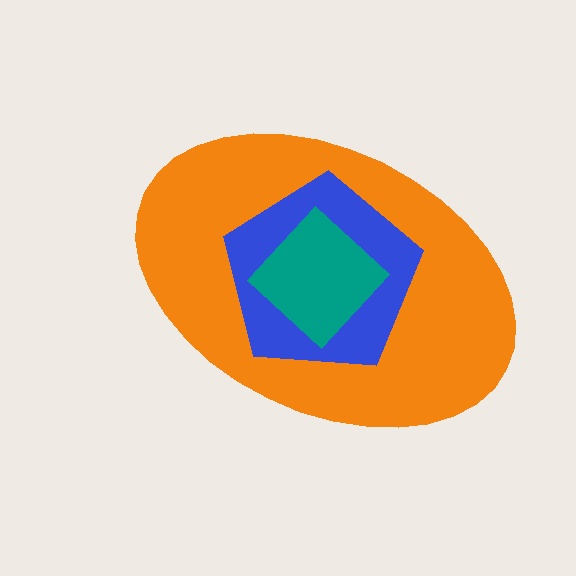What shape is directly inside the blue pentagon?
The teal diamond.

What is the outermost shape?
The orange ellipse.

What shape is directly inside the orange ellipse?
The blue pentagon.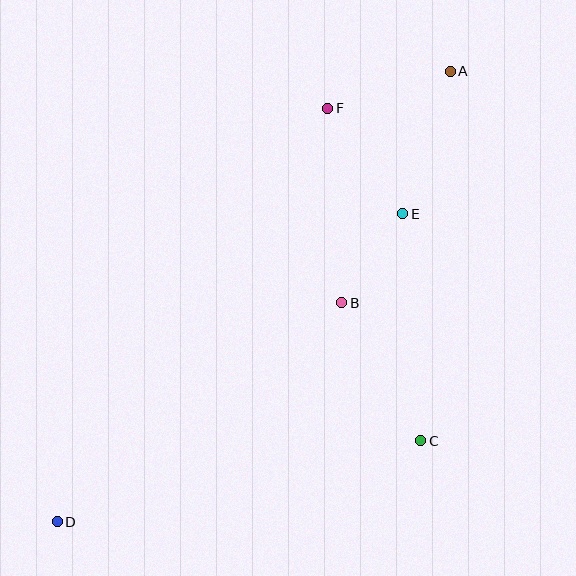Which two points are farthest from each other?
Points A and D are farthest from each other.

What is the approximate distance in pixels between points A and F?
The distance between A and F is approximately 128 pixels.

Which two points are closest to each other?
Points B and E are closest to each other.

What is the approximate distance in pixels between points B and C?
The distance between B and C is approximately 159 pixels.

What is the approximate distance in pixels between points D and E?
The distance between D and E is approximately 463 pixels.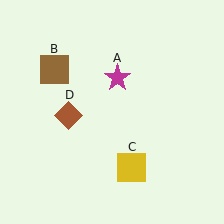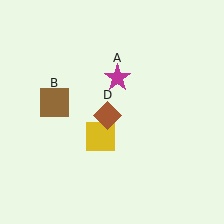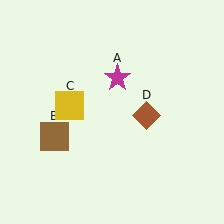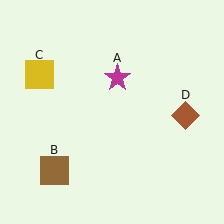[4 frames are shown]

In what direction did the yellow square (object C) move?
The yellow square (object C) moved up and to the left.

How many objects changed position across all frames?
3 objects changed position: brown square (object B), yellow square (object C), brown diamond (object D).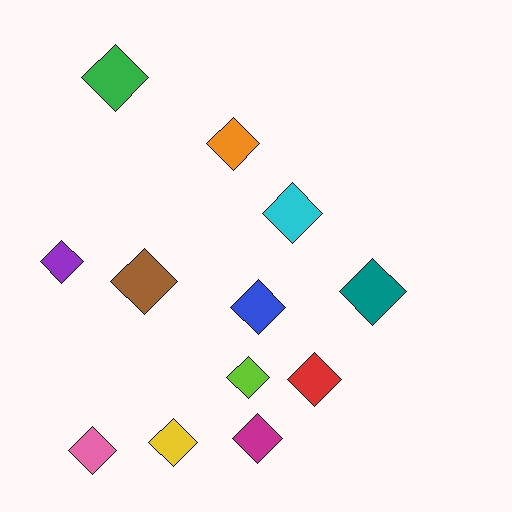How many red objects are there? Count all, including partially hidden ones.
There is 1 red object.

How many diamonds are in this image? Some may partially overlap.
There are 12 diamonds.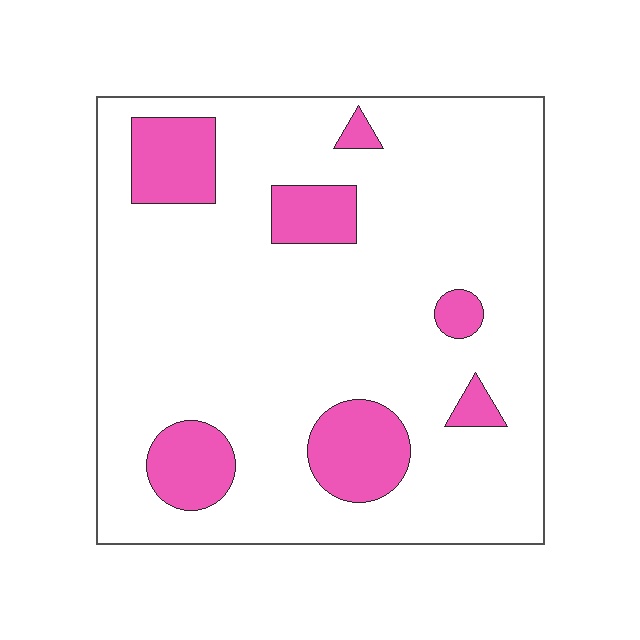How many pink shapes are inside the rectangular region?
7.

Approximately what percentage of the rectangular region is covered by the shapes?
Approximately 15%.